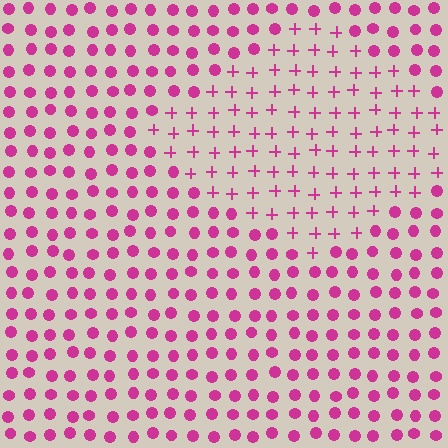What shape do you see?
I see a diamond.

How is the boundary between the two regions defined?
The boundary is defined by a change in element shape: plus signs inside vs. circles outside. All elements share the same color and spacing.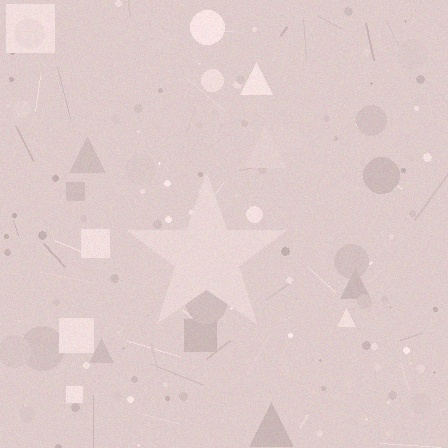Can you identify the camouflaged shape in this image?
The camouflaged shape is a star.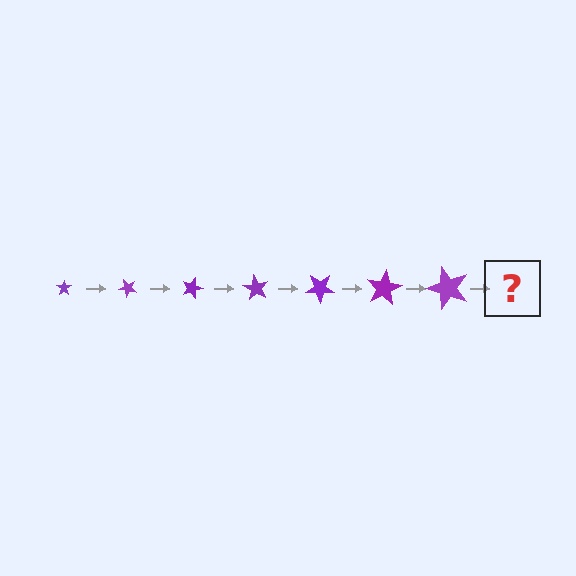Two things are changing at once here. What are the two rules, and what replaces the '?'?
The two rules are that the star grows larger each step and it rotates 45 degrees each step. The '?' should be a star, larger than the previous one and rotated 315 degrees from the start.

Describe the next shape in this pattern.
It should be a star, larger than the previous one and rotated 315 degrees from the start.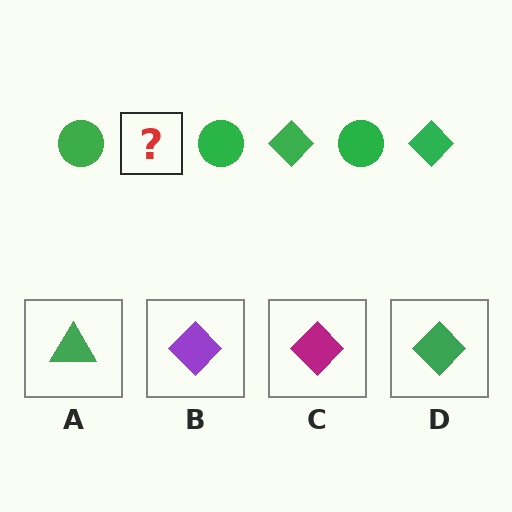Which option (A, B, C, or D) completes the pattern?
D.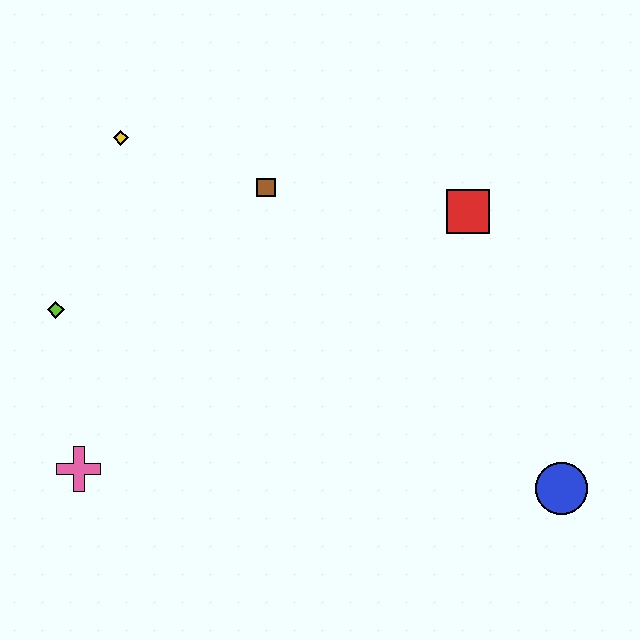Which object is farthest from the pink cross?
The blue circle is farthest from the pink cross.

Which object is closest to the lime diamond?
The pink cross is closest to the lime diamond.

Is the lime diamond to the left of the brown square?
Yes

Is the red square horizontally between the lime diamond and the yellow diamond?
No